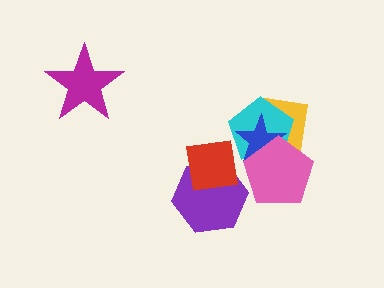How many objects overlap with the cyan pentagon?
3 objects overlap with the cyan pentagon.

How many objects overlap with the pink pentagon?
3 objects overlap with the pink pentagon.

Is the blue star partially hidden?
Yes, it is partially covered by another shape.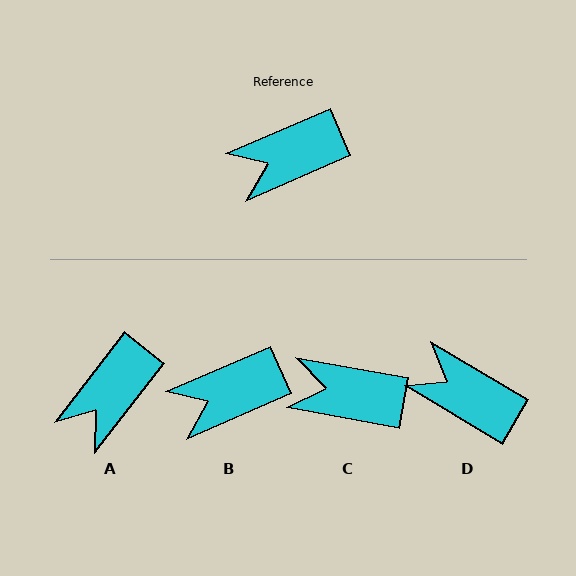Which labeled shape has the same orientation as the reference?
B.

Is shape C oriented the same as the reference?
No, it is off by about 34 degrees.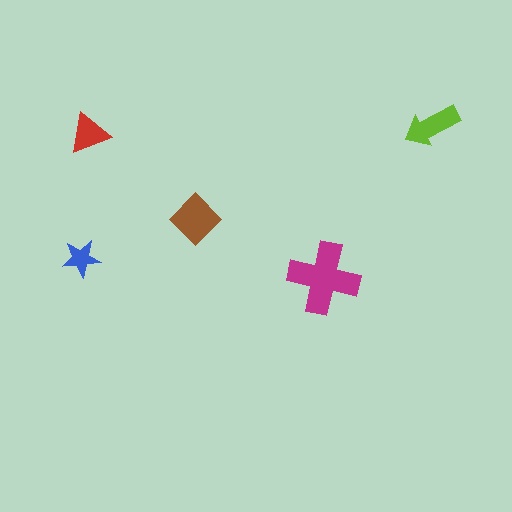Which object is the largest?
The magenta cross.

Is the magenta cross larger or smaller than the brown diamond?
Larger.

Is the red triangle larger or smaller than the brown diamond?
Smaller.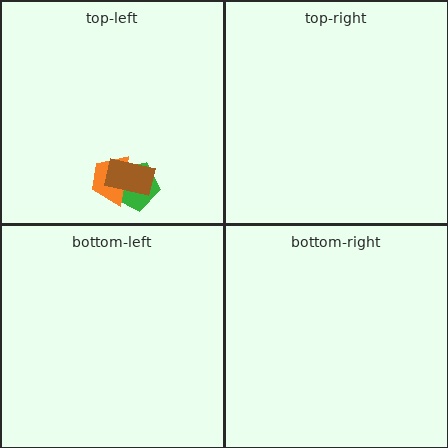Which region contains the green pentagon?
The top-left region.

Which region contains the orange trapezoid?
The top-left region.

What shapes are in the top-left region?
The green pentagon, the orange trapezoid, the brown rectangle.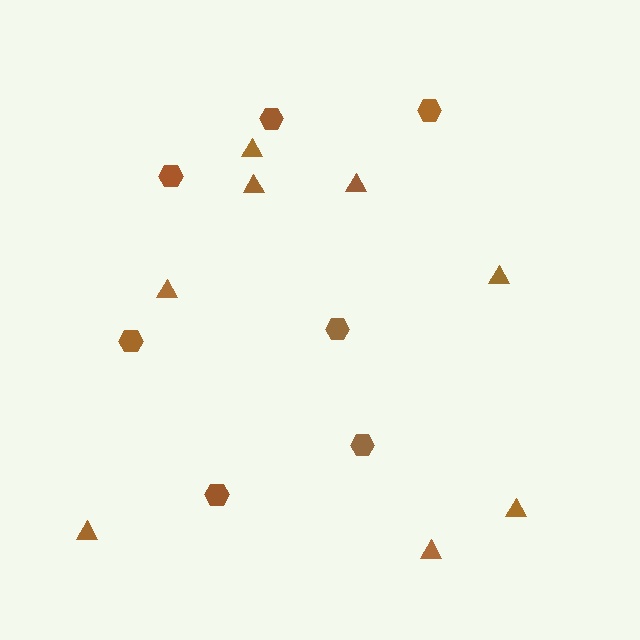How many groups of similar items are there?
There are 2 groups: one group of hexagons (7) and one group of triangles (8).